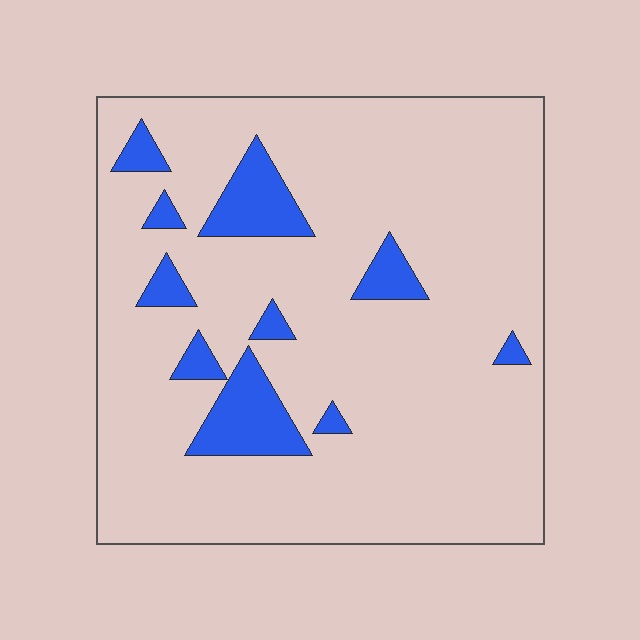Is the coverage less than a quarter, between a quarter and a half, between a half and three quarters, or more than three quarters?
Less than a quarter.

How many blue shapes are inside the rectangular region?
10.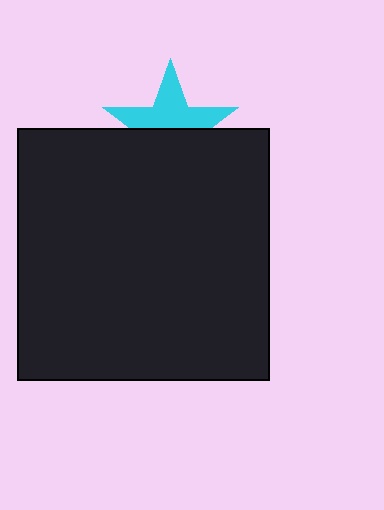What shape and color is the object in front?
The object in front is a black square.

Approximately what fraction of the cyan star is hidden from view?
Roughly 49% of the cyan star is hidden behind the black square.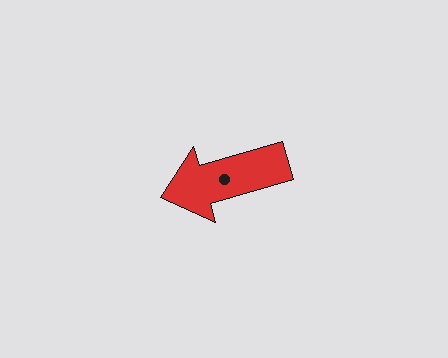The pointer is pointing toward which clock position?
Roughly 8 o'clock.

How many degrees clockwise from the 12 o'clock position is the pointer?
Approximately 254 degrees.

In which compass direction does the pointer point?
West.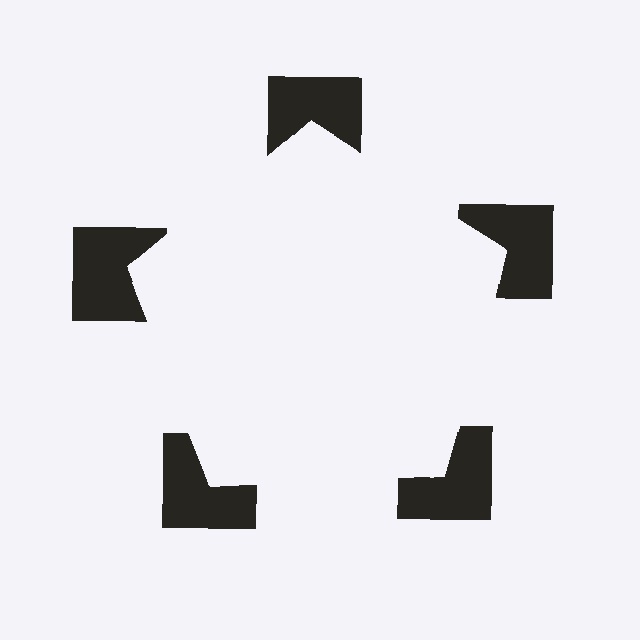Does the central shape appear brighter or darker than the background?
It typically appears slightly brighter than the background, even though no actual brightness change is drawn.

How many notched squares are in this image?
There are 5 — one at each vertex of the illusory pentagon.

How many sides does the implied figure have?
5 sides.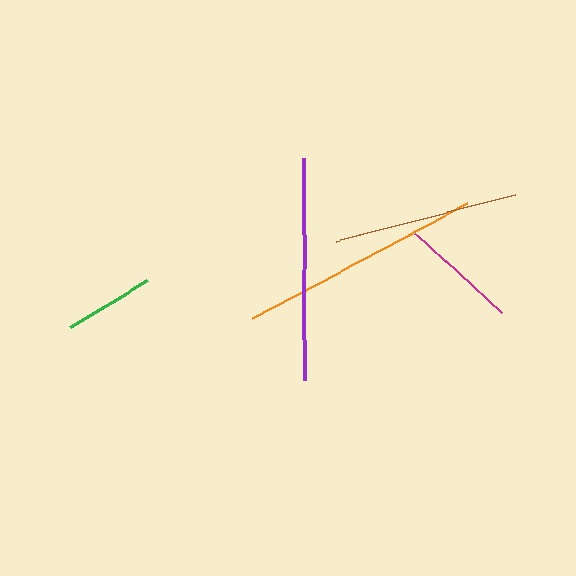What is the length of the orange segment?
The orange segment is approximately 243 pixels long.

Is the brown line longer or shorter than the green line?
The brown line is longer than the green line.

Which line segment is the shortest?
The green line is the shortest at approximately 90 pixels.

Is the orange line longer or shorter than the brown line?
The orange line is longer than the brown line.